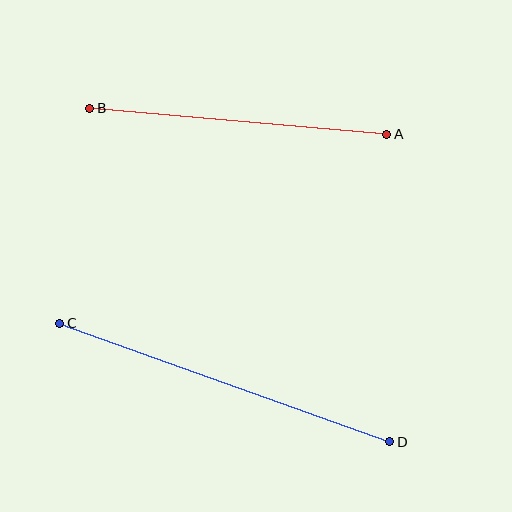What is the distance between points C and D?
The distance is approximately 351 pixels.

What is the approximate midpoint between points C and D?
The midpoint is at approximately (225, 383) pixels.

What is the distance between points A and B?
The distance is approximately 298 pixels.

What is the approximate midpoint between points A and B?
The midpoint is at approximately (238, 121) pixels.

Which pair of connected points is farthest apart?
Points C and D are farthest apart.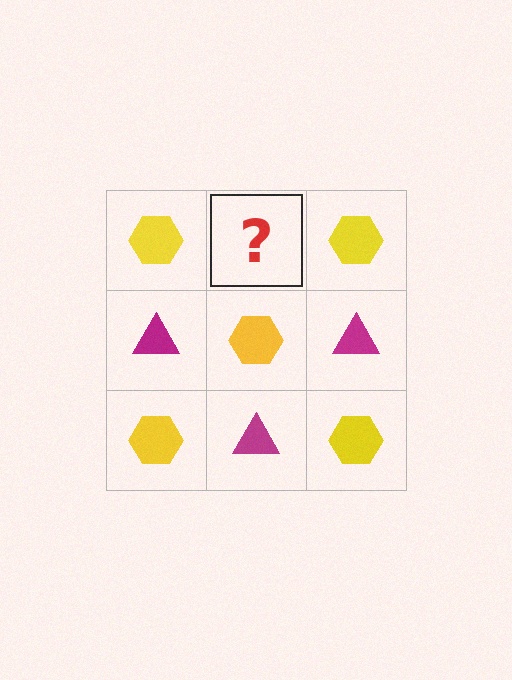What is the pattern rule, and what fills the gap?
The rule is that it alternates yellow hexagon and magenta triangle in a checkerboard pattern. The gap should be filled with a magenta triangle.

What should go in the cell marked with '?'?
The missing cell should contain a magenta triangle.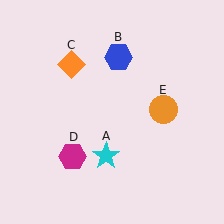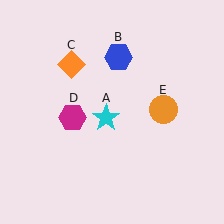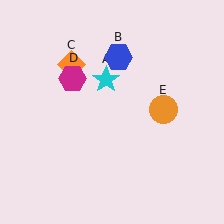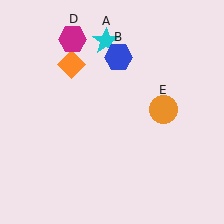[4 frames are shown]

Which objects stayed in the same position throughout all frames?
Blue hexagon (object B) and orange diamond (object C) and orange circle (object E) remained stationary.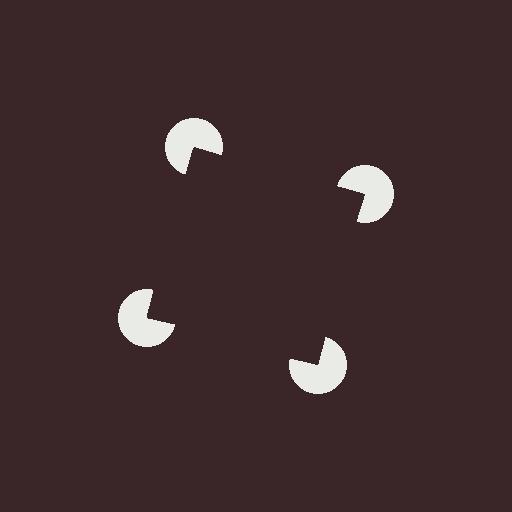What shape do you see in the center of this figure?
An illusory square — its edges are inferred from the aligned wedge cuts in the pac-man discs, not physically drawn.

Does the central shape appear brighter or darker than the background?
It typically appears slightly darker than the background, even though no actual brightness change is drawn.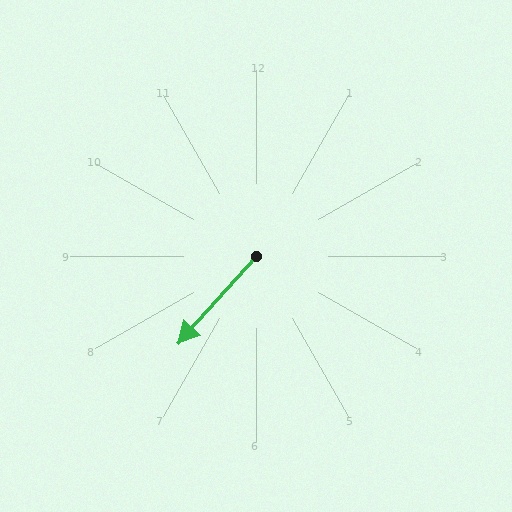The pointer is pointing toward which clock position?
Roughly 7 o'clock.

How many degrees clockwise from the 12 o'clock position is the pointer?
Approximately 222 degrees.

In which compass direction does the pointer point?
Southwest.